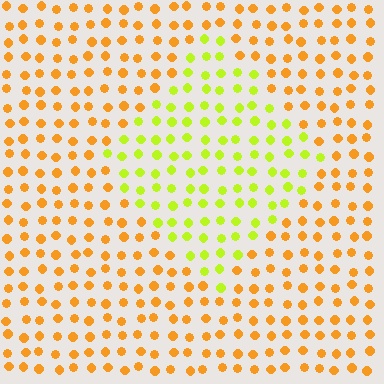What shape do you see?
I see a diamond.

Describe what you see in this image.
The image is filled with small orange elements in a uniform arrangement. A diamond-shaped region is visible where the elements are tinted to a slightly different hue, forming a subtle color boundary.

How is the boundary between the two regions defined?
The boundary is defined purely by a slight shift in hue (about 44 degrees). Spacing, size, and orientation are identical on both sides.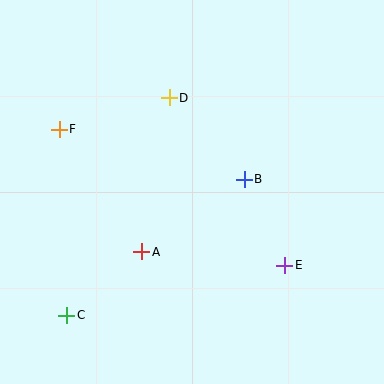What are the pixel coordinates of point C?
Point C is at (67, 315).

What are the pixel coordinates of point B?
Point B is at (244, 179).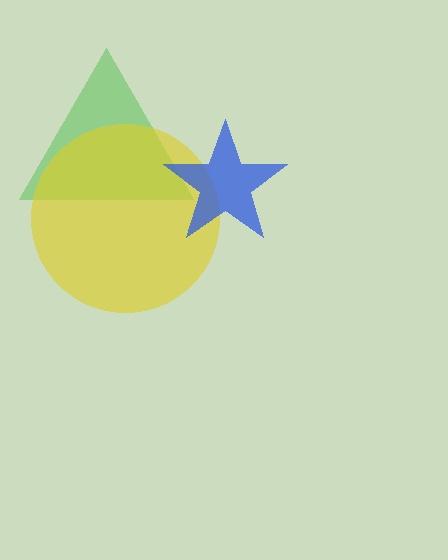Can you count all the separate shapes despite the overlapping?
Yes, there are 3 separate shapes.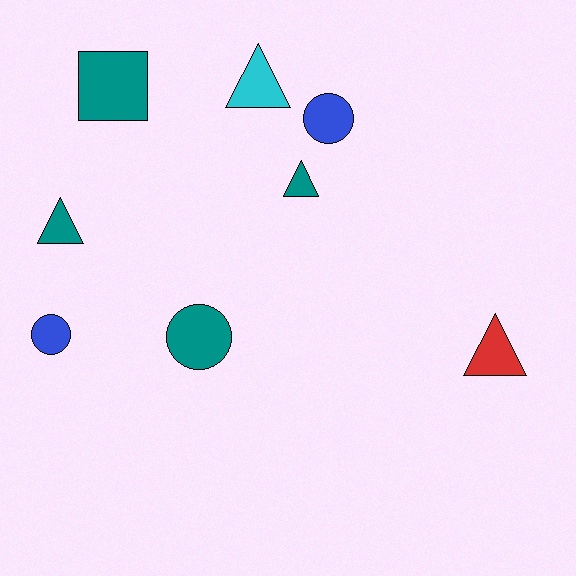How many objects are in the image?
There are 8 objects.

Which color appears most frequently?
Teal, with 4 objects.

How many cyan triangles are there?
There is 1 cyan triangle.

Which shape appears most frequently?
Triangle, with 4 objects.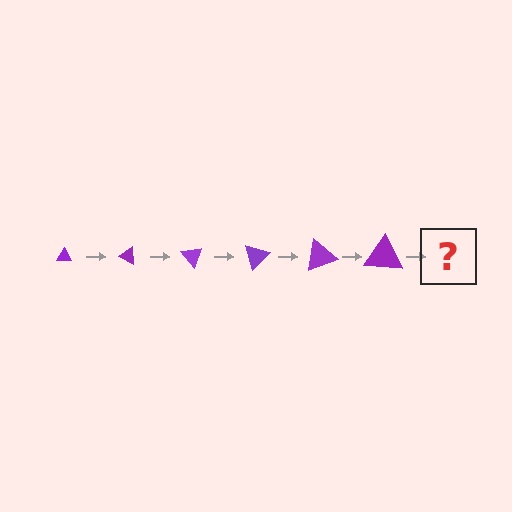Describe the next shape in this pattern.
It should be a triangle, larger than the previous one and rotated 150 degrees from the start.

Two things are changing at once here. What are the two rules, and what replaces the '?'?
The two rules are that the triangle grows larger each step and it rotates 25 degrees each step. The '?' should be a triangle, larger than the previous one and rotated 150 degrees from the start.